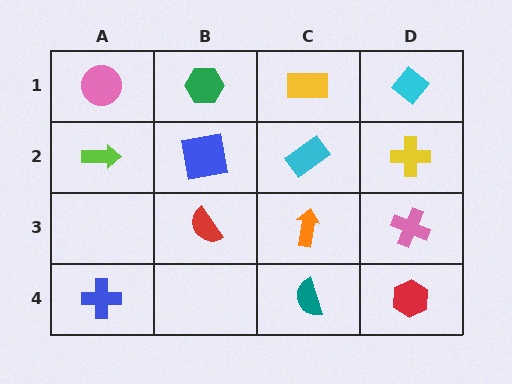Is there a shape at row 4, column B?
No, that cell is empty.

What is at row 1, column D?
A cyan diamond.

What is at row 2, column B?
A blue square.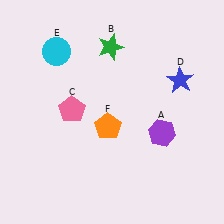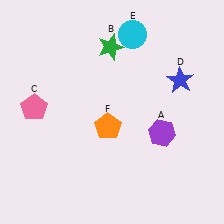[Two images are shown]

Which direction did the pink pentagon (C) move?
The pink pentagon (C) moved left.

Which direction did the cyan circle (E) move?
The cyan circle (E) moved right.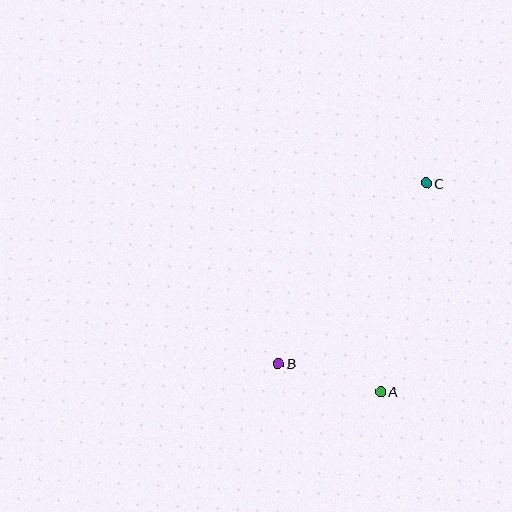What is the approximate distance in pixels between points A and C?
The distance between A and C is approximately 213 pixels.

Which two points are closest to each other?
Points A and B are closest to each other.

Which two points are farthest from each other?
Points B and C are farthest from each other.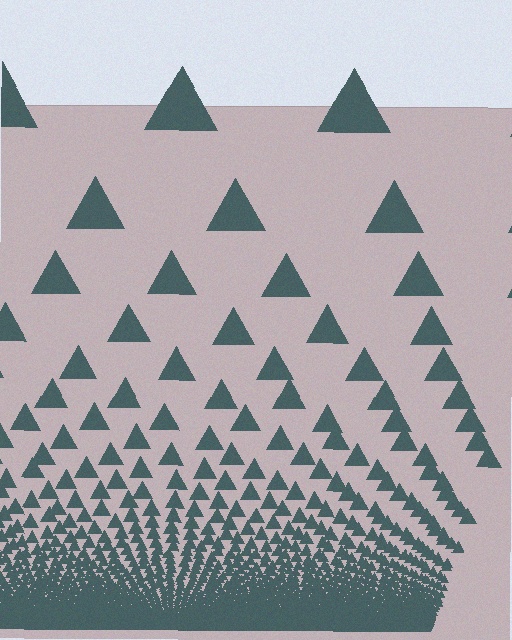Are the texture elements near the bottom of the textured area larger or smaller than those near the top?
Smaller. The gradient is inverted — elements near the bottom are smaller and denser.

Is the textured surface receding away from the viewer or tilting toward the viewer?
The surface appears to tilt toward the viewer. Texture elements get larger and sparser toward the top.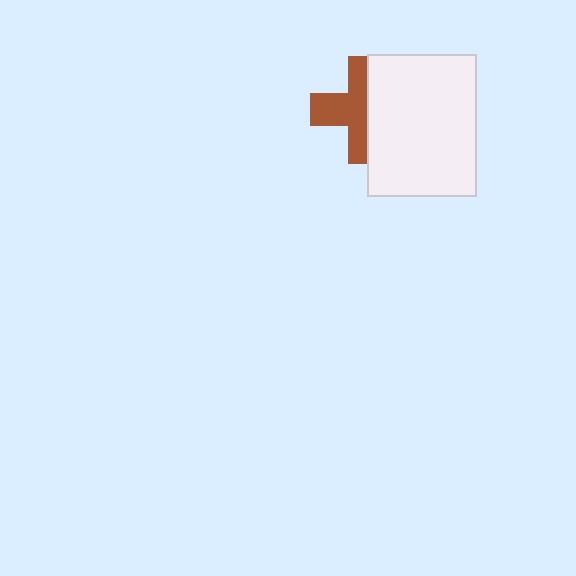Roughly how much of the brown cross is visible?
About half of it is visible (roughly 55%).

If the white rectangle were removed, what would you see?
You would see the complete brown cross.